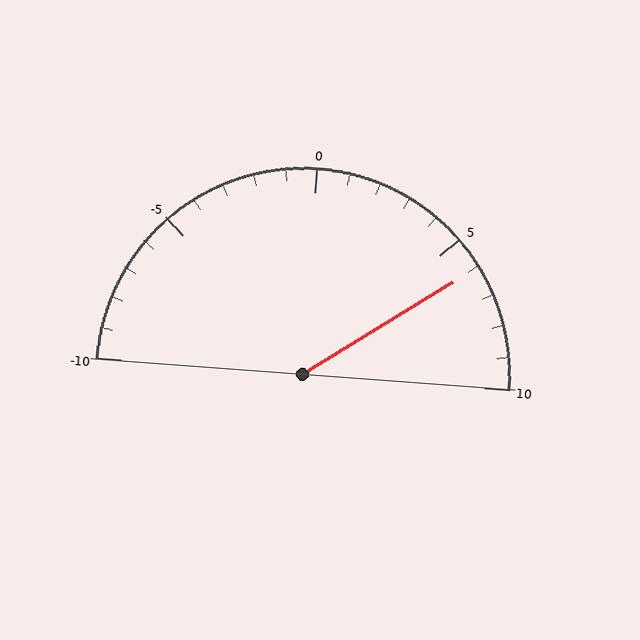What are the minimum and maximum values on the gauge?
The gauge ranges from -10 to 10.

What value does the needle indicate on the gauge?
The needle indicates approximately 6.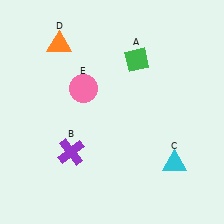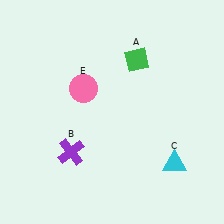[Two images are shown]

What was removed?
The orange triangle (D) was removed in Image 2.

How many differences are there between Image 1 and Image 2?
There is 1 difference between the two images.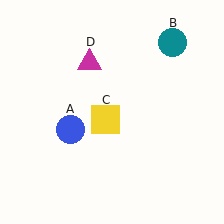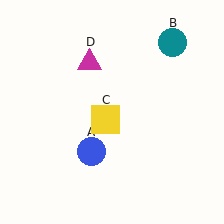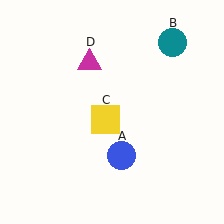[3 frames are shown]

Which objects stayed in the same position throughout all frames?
Teal circle (object B) and yellow square (object C) and magenta triangle (object D) remained stationary.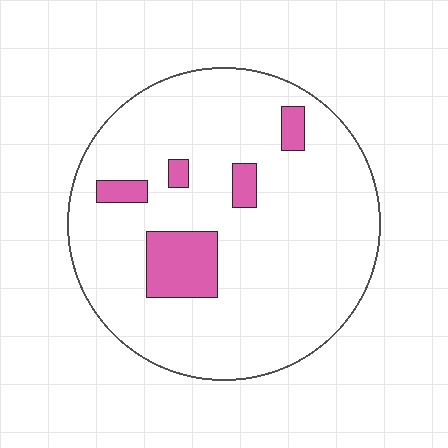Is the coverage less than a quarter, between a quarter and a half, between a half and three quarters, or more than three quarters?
Less than a quarter.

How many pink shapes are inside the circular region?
5.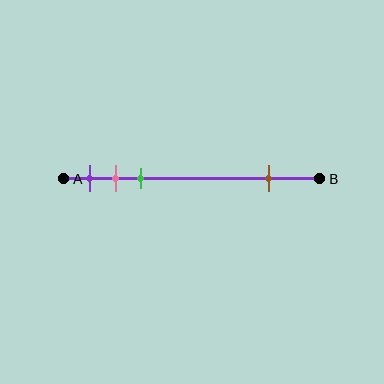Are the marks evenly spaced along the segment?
No, the marks are not evenly spaced.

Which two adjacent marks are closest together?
The pink and green marks are the closest adjacent pair.